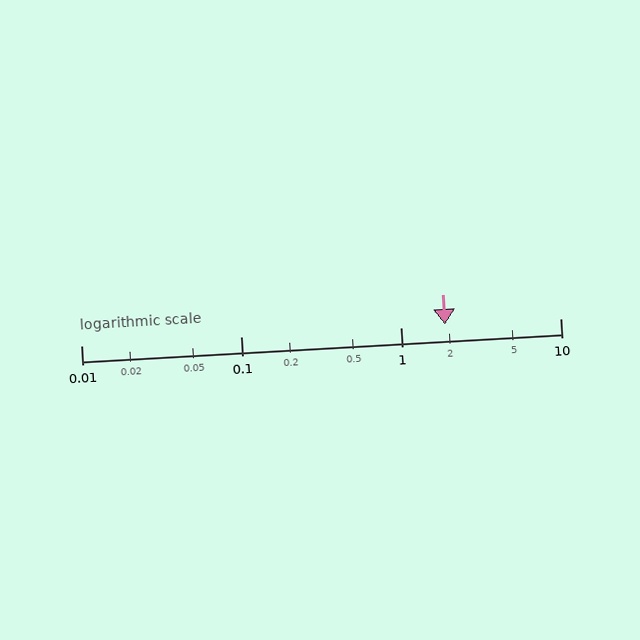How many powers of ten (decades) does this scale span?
The scale spans 3 decades, from 0.01 to 10.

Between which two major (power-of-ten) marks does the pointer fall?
The pointer is between 1 and 10.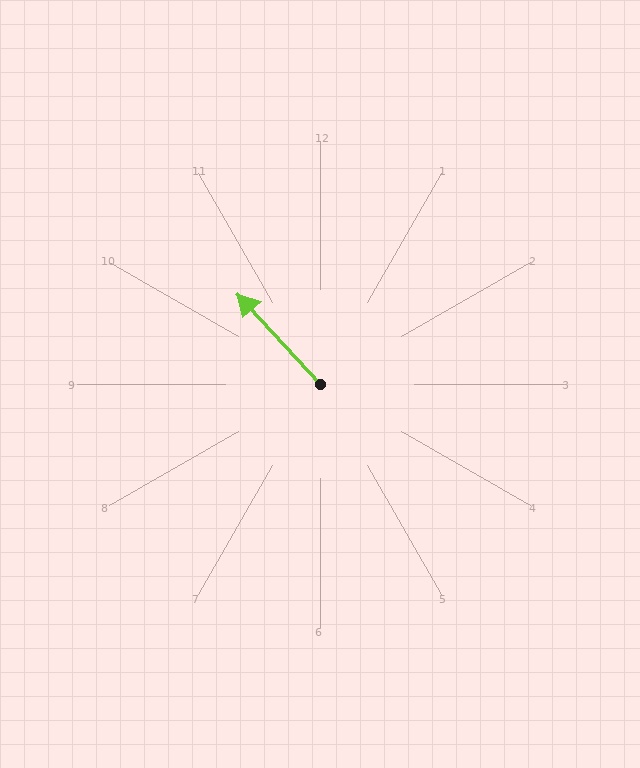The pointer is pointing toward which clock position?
Roughly 11 o'clock.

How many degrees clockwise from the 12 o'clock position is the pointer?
Approximately 318 degrees.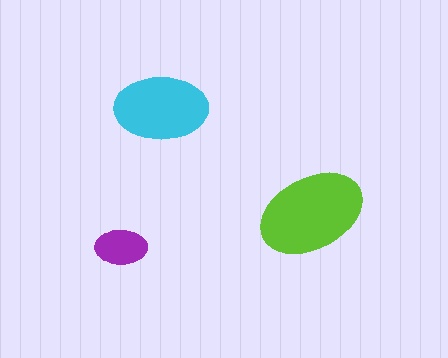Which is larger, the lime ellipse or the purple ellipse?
The lime one.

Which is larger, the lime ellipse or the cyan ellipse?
The lime one.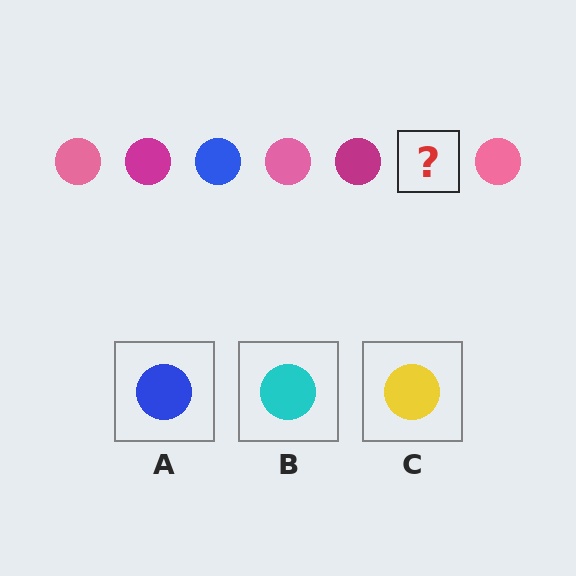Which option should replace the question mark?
Option A.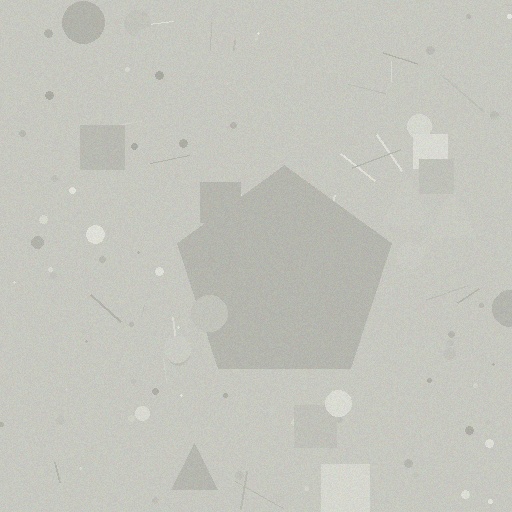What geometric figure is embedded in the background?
A pentagon is embedded in the background.